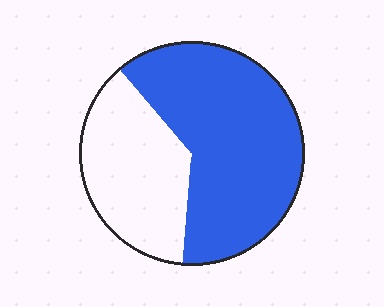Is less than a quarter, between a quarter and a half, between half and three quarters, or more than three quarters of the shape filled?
Between half and three quarters.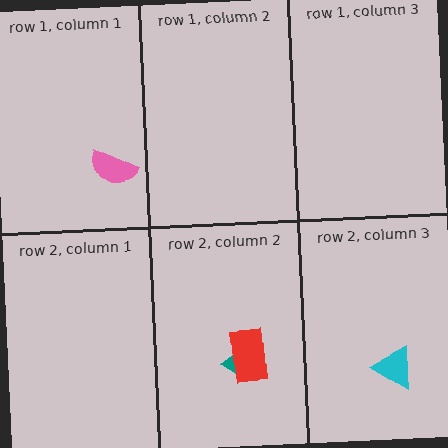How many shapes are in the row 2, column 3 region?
1.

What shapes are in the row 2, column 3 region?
The cyan triangle.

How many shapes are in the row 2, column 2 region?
2.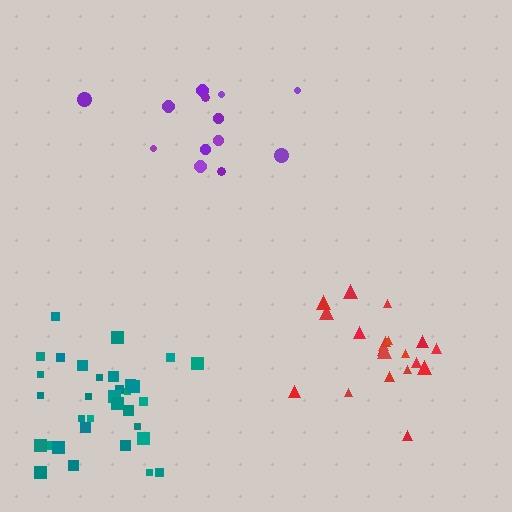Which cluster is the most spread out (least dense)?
Teal.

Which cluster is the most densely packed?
Red.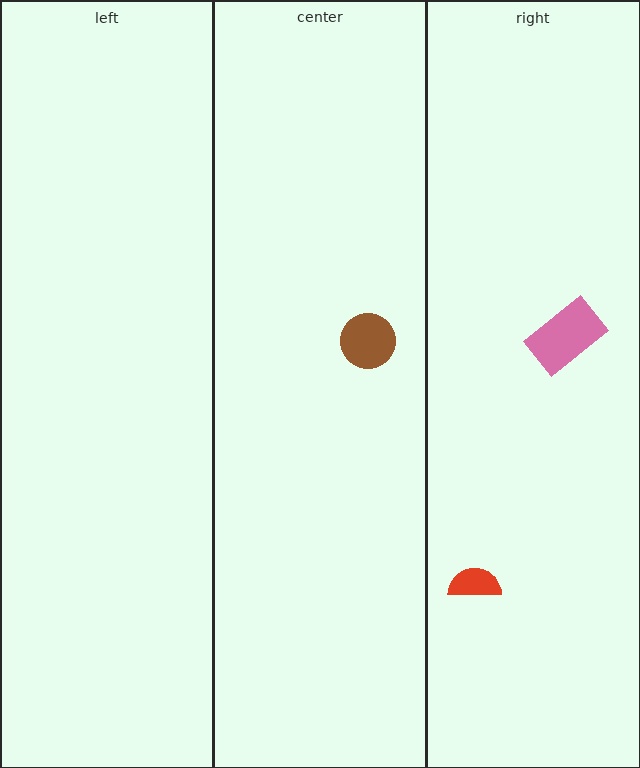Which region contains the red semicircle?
The right region.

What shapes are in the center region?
The brown circle.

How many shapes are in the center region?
1.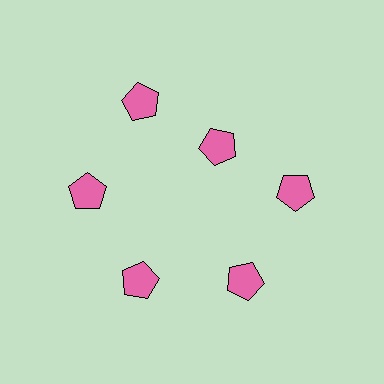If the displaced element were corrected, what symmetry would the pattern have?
It would have 6-fold rotational symmetry — the pattern would map onto itself every 60 degrees.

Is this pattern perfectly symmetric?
No. The 6 pink pentagons are arranged in a ring, but one element near the 1 o'clock position is pulled inward toward the center, breaking the 6-fold rotational symmetry.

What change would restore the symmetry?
The symmetry would be restored by moving it outward, back onto the ring so that all 6 pentagons sit at equal angles and equal distance from the center.